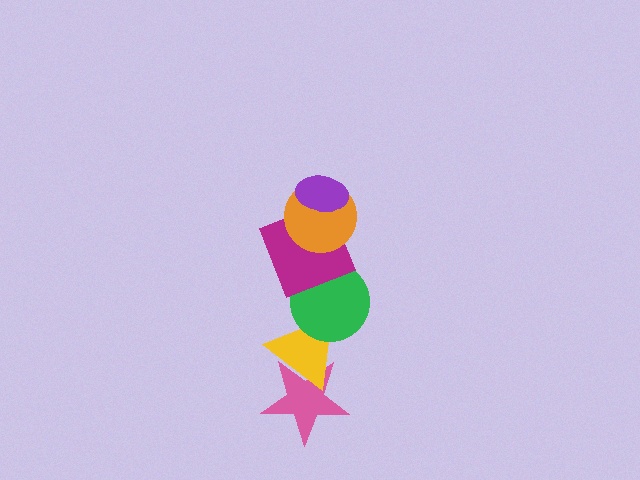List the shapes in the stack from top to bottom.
From top to bottom: the purple ellipse, the orange circle, the magenta square, the green circle, the yellow triangle, the pink star.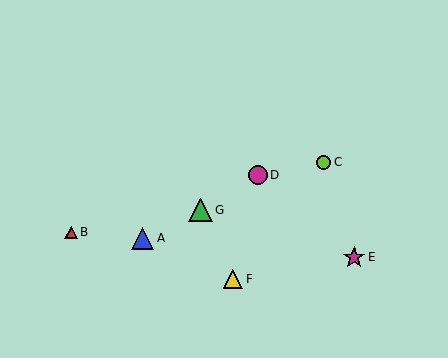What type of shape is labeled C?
Shape C is a lime circle.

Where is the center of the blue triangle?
The center of the blue triangle is at (142, 238).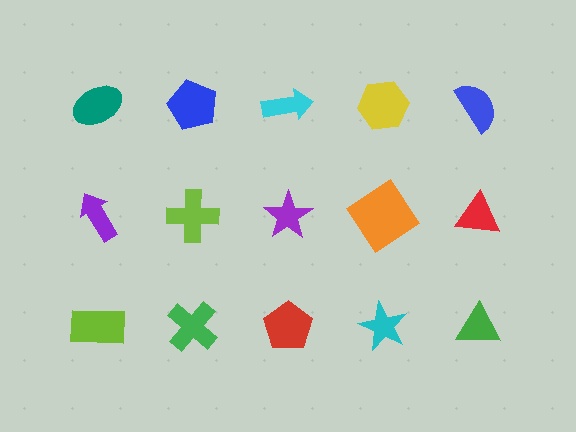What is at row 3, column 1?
A lime rectangle.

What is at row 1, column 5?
A blue semicircle.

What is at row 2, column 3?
A purple star.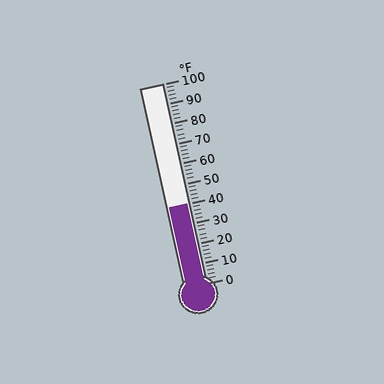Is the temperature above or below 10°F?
The temperature is above 10°F.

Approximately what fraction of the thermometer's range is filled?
The thermometer is filled to approximately 40% of its range.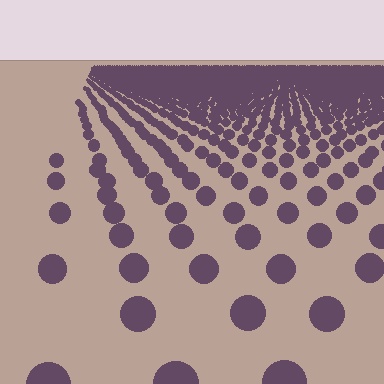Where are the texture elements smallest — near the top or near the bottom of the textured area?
Near the top.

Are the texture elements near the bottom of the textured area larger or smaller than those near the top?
Larger. Near the bottom, elements are closer to the viewer and appear at a bigger on-screen size.